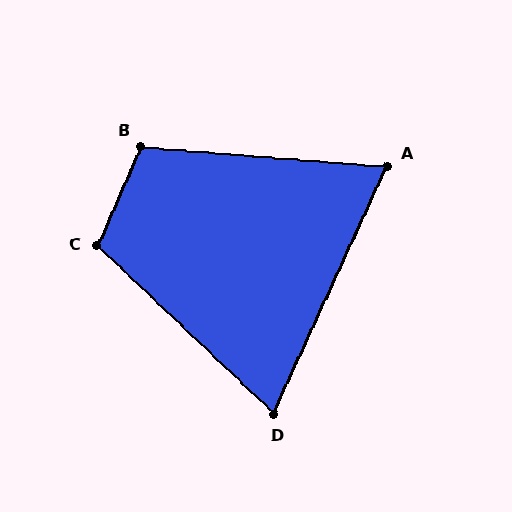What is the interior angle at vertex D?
Approximately 71 degrees (acute).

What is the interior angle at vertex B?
Approximately 109 degrees (obtuse).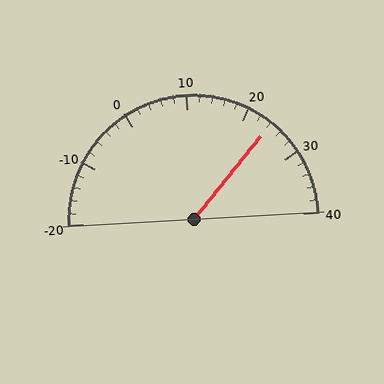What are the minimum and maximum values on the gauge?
The gauge ranges from -20 to 40.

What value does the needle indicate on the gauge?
The needle indicates approximately 24.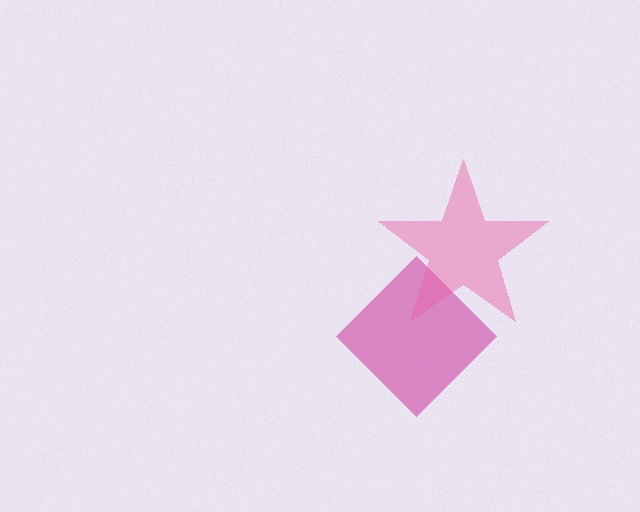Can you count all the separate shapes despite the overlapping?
Yes, there are 2 separate shapes.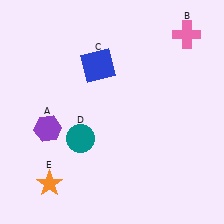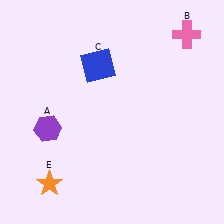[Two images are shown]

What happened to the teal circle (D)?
The teal circle (D) was removed in Image 2. It was in the bottom-left area of Image 1.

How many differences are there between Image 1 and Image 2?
There is 1 difference between the two images.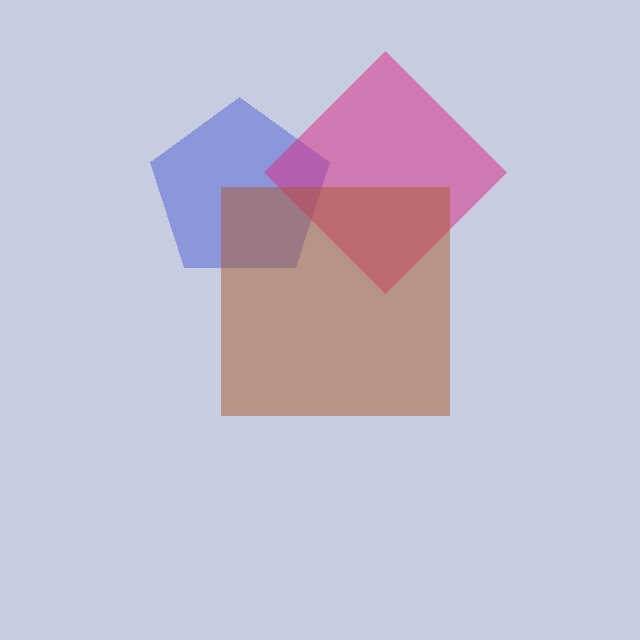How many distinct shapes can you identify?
There are 3 distinct shapes: a blue pentagon, a magenta diamond, a brown square.